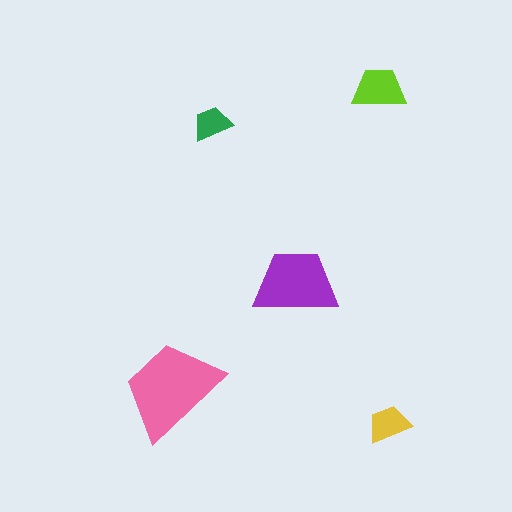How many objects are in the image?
There are 5 objects in the image.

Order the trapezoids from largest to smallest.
the pink one, the purple one, the lime one, the yellow one, the green one.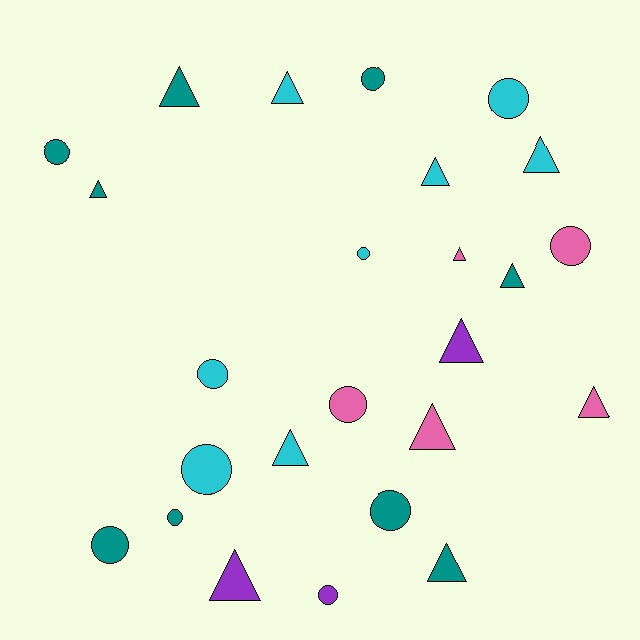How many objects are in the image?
There are 25 objects.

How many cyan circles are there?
There are 4 cyan circles.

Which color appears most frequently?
Teal, with 9 objects.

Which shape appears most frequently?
Triangle, with 13 objects.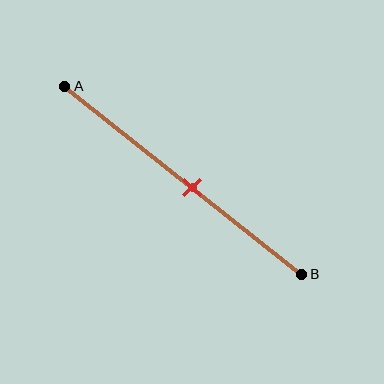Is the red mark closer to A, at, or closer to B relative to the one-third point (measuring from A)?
The red mark is closer to point B than the one-third point of segment AB.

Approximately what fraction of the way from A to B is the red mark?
The red mark is approximately 55% of the way from A to B.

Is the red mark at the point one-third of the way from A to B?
No, the mark is at about 55% from A, not at the 33% one-third point.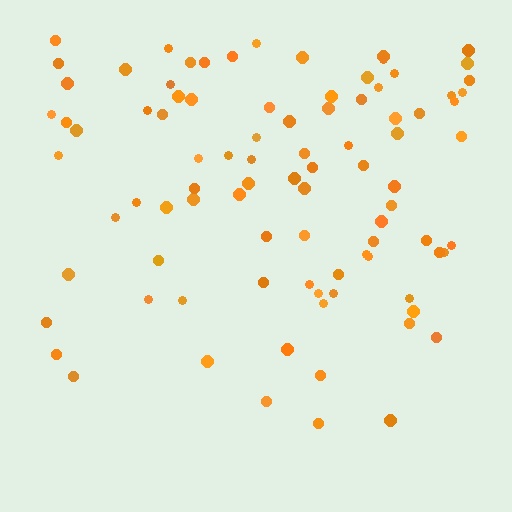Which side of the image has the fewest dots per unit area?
The bottom.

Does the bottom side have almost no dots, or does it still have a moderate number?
Still a moderate number, just noticeably fewer than the top.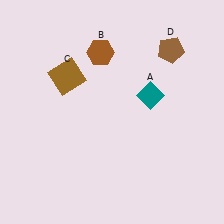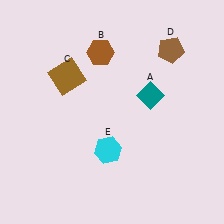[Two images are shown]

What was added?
A cyan hexagon (E) was added in Image 2.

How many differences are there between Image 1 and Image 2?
There is 1 difference between the two images.